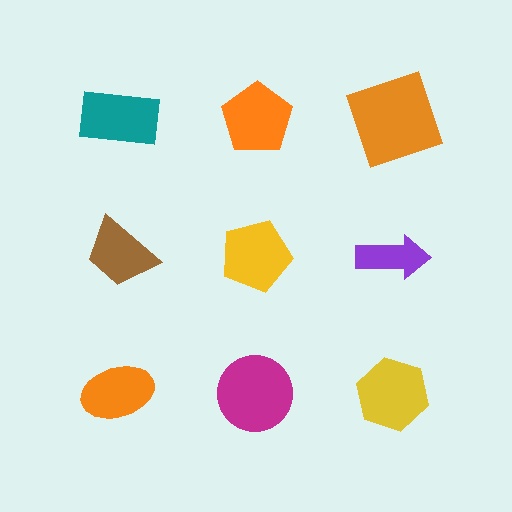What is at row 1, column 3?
An orange square.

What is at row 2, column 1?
A brown trapezoid.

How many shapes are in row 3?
3 shapes.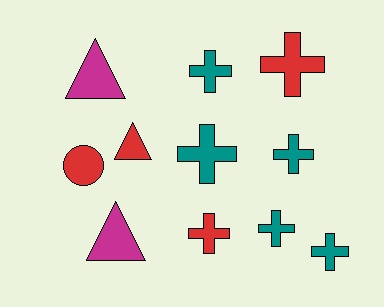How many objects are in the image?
There are 11 objects.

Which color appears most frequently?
Teal, with 5 objects.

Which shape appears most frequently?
Cross, with 7 objects.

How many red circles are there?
There is 1 red circle.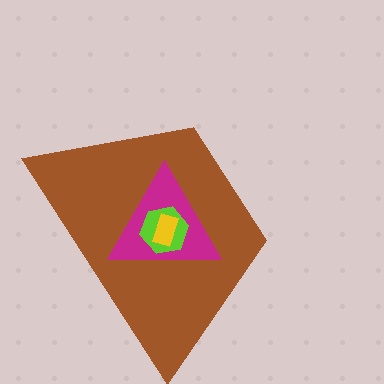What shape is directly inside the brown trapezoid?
The magenta triangle.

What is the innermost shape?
The yellow rectangle.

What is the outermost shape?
The brown trapezoid.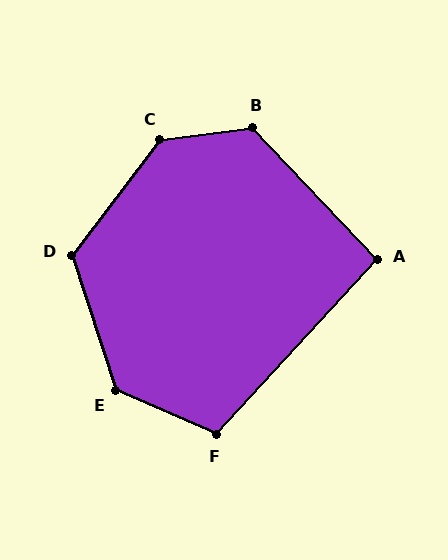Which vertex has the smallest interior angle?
A, at approximately 94 degrees.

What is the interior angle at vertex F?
Approximately 109 degrees (obtuse).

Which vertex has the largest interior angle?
C, at approximately 134 degrees.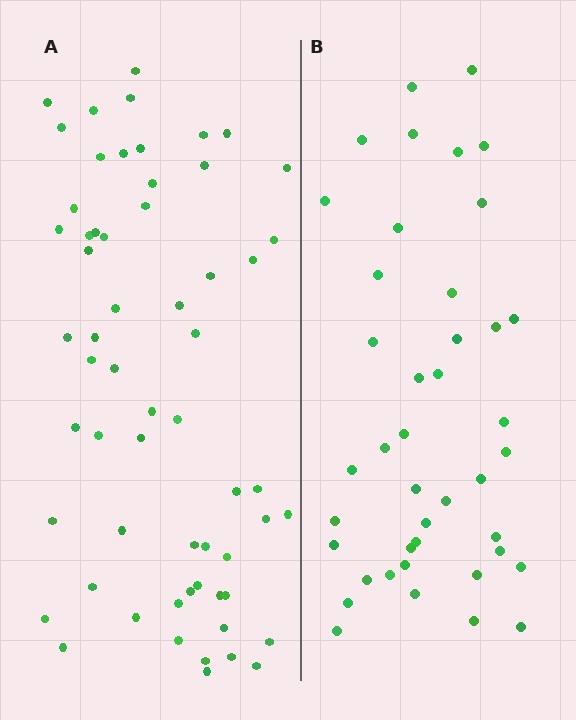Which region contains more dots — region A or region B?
Region A (the left region) has more dots.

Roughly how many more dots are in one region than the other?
Region A has approximately 20 more dots than region B.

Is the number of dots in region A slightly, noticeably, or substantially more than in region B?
Region A has noticeably more, but not dramatically so. The ratio is roughly 1.4 to 1.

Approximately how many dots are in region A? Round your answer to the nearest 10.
About 60 dots.